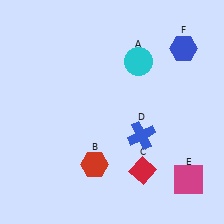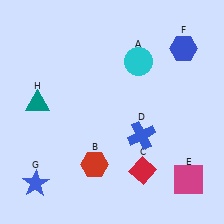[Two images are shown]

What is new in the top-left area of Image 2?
A teal triangle (H) was added in the top-left area of Image 2.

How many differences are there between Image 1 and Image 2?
There are 2 differences between the two images.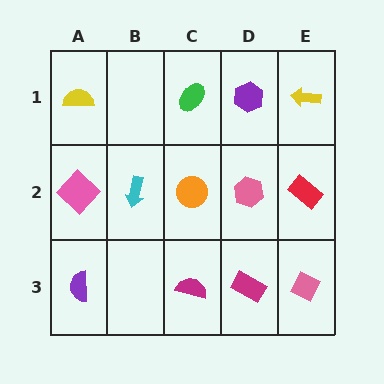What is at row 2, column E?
A red rectangle.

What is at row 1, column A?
A yellow semicircle.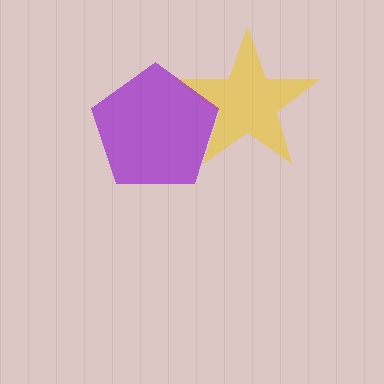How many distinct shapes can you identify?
There are 2 distinct shapes: a yellow star, a purple pentagon.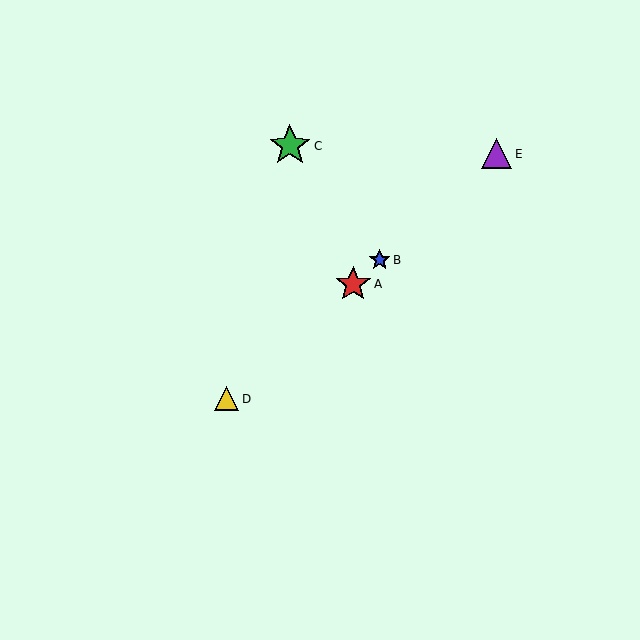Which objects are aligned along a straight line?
Objects A, B, D, E are aligned along a straight line.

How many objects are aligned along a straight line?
4 objects (A, B, D, E) are aligned along a straight line.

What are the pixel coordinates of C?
Object C is at (290, 146).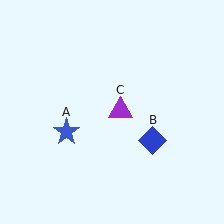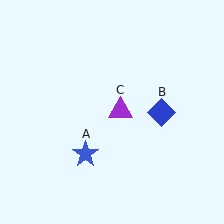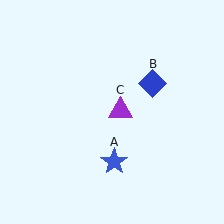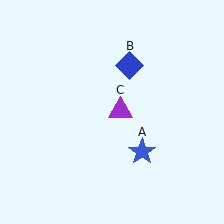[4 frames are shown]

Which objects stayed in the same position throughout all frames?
Purple triangle (object C) remained stationary.